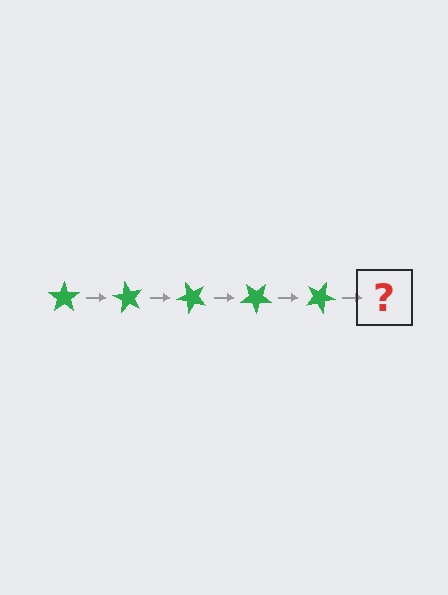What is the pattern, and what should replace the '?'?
The pattern is that the star rotates 60 degrees each step. The '?' should be a green star rotated 300 degrees.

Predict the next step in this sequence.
The next step is a green star rotated 300 degrees.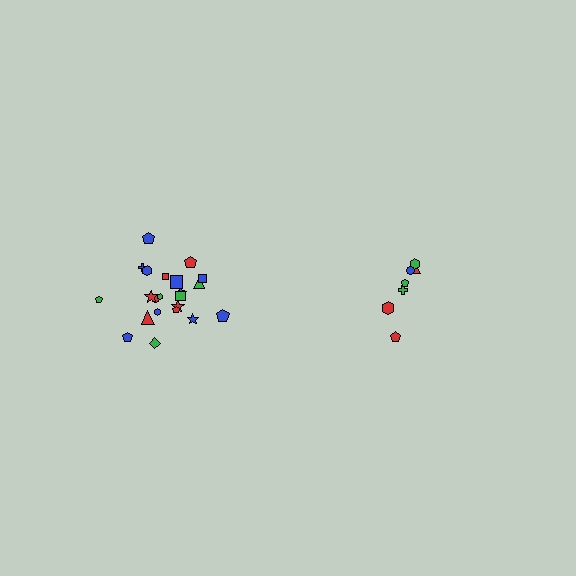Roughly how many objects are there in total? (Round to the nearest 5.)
Roughly 30 objects in total.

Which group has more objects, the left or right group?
The left group.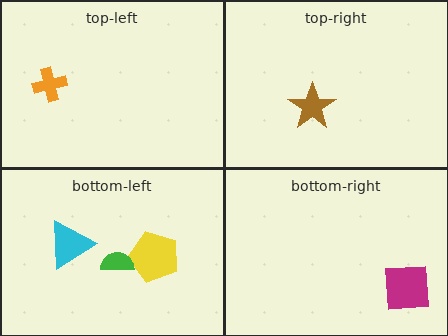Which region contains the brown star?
The top-right region.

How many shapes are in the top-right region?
1.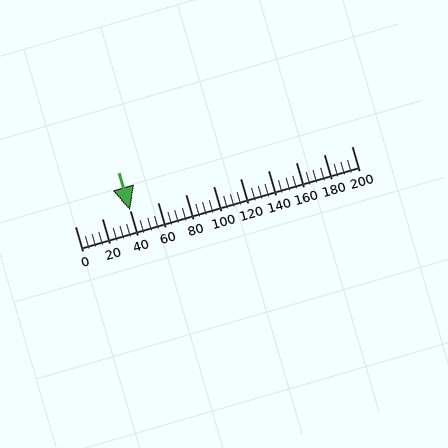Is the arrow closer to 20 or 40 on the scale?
The arrow is closer to 40.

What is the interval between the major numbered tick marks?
The major tick marks are spaced 20 units apart.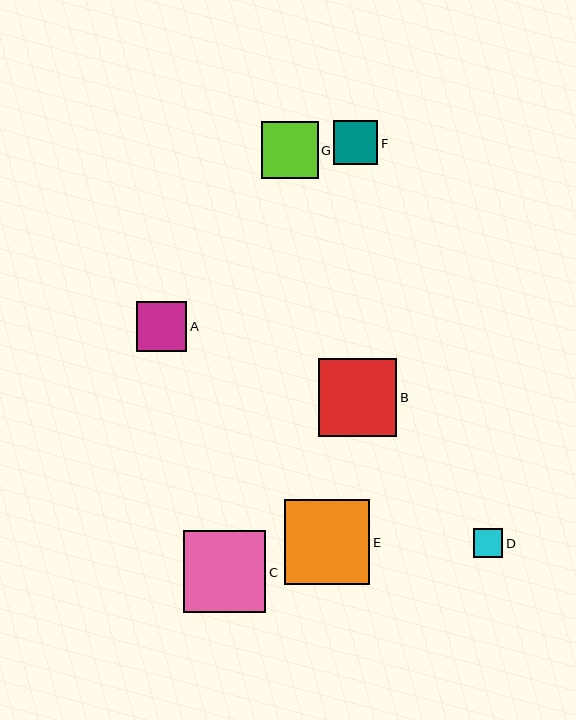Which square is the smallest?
Square D is the smallest with a size of approximately 29 pixels.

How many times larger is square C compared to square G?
Square C is approximately 1.5 times the size of square G.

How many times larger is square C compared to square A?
Square C is approximately 1.6 times the size of square A.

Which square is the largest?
Square E is the largest with a size of approximately 85 pixels.